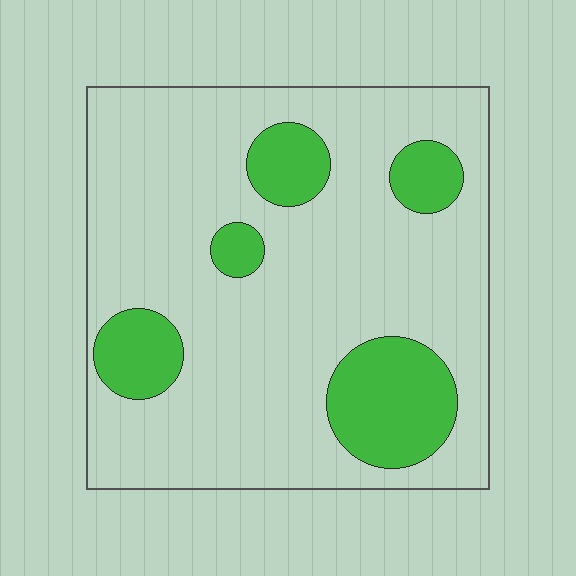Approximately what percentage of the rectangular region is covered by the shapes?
Approximately 20%.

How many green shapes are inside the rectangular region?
5.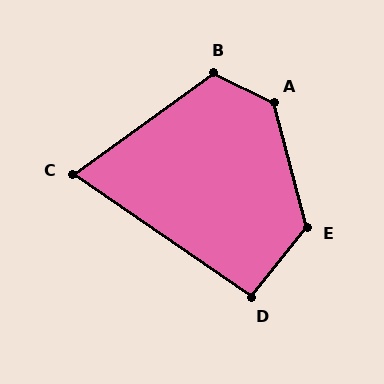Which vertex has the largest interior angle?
A, at approximately 132 degrees.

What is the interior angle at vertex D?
Approximately 94 degrees (approximately right).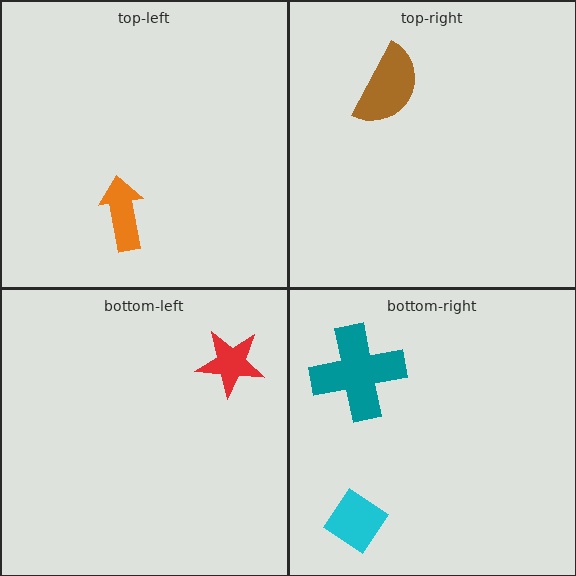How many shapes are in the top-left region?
1.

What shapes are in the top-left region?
The orange arrow.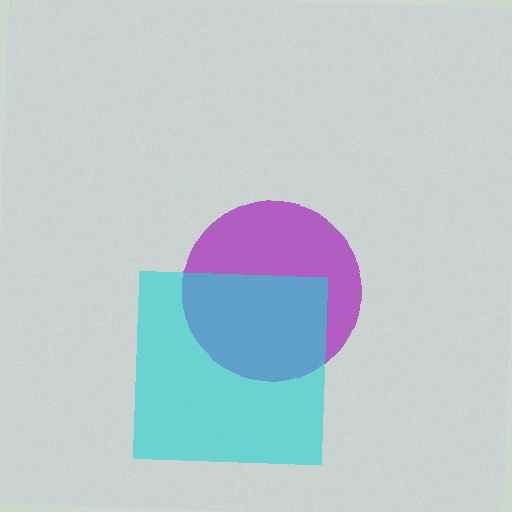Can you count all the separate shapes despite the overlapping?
Yes, there are 2 separate shapes.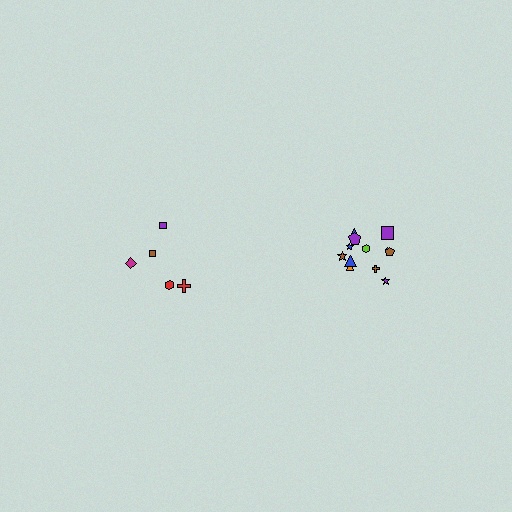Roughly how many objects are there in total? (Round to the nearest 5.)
Roughly 15 objects in total.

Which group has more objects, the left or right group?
The right group.